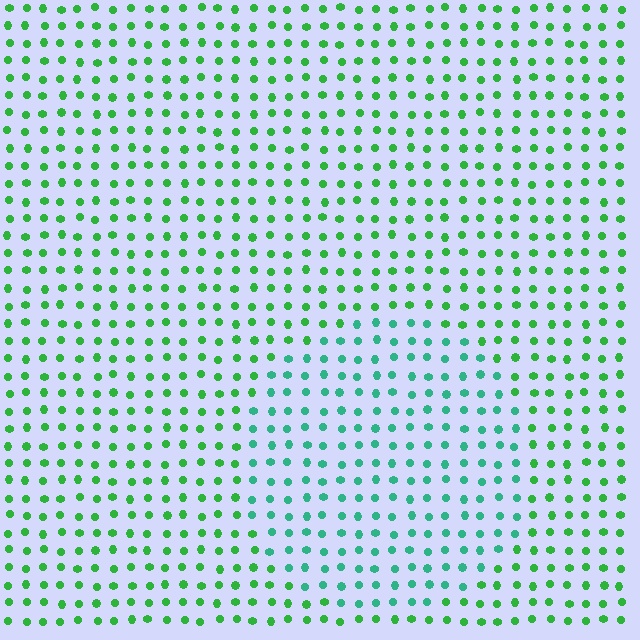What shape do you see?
I see a circle.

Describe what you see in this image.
The image is filled with small green elements in a uniform arrangement. A circle-shaped region is visible where the elements are tinted to a slightly different hue, forming a subtle color boundary.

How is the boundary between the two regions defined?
The boundary is defined purely by a slight shift in hue (about 34 degrees). Spacing, size, and orientation are identical on both sides.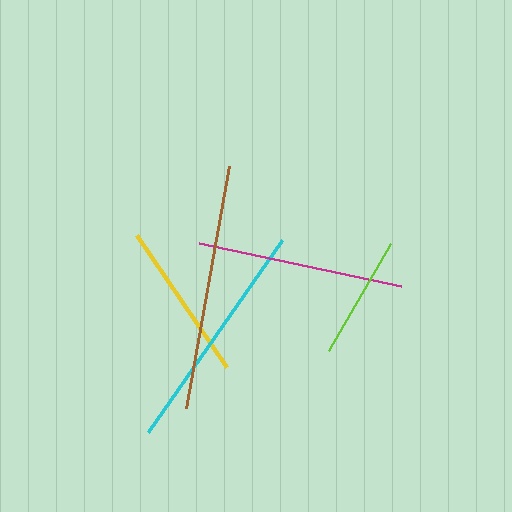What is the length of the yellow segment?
The yellow segment is approximately 160 pixels long.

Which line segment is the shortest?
The lime line is the shortest at approximately 124 pixels.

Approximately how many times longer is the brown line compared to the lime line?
The brown line is approximately 2.0 times the length of the lime line.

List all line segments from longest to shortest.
From longest to shortest: brown, cyan, magenta, yellow, lime.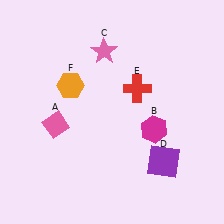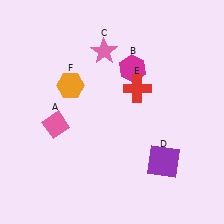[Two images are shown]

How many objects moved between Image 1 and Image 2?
1 object moved between the two images.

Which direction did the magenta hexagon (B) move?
The magenta hexagon (B) moved up.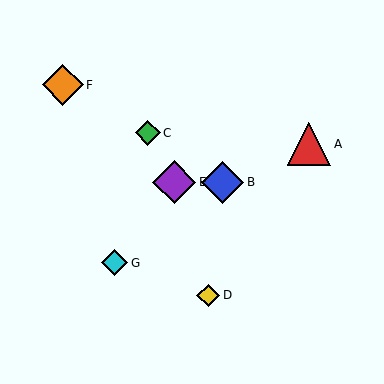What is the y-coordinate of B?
Object B is at y≈182.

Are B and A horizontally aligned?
No, B is at y≈182 and A is at y≈144.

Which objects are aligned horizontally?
Objects B, E are aligned horizontally.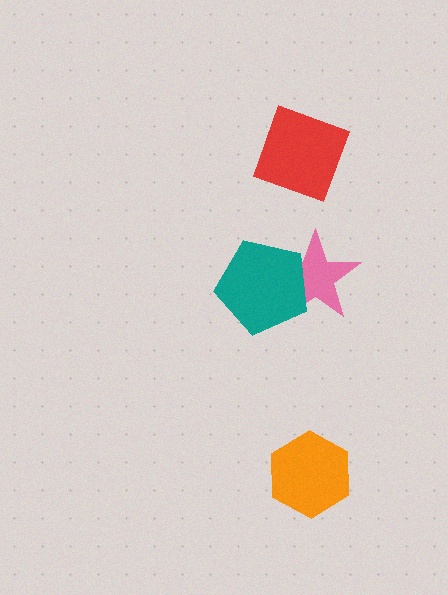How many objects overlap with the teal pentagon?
1 object overlaps with the teal pentagon.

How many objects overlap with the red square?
0 objects overlap with the red square.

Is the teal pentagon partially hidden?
No, no other shape covers it.